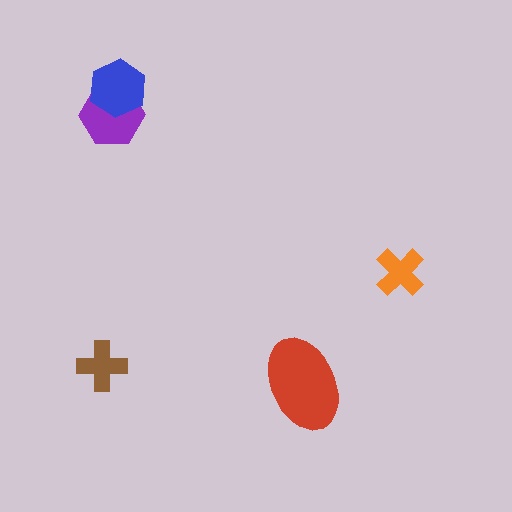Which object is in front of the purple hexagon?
The blue hexagon is in front of the purple hexagon.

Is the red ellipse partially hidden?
No, no other shape covers it.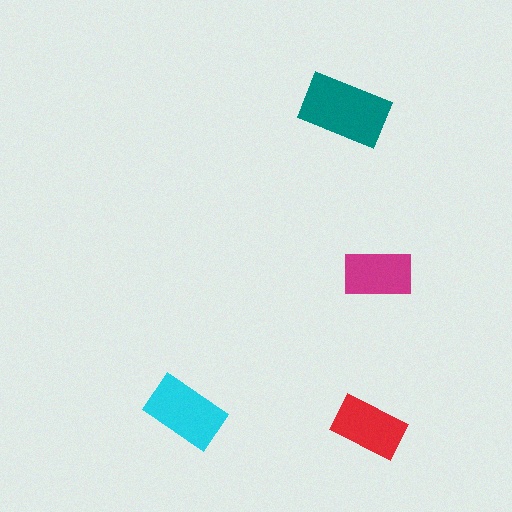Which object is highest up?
The teal rectangle is topmost.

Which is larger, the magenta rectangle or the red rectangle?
The red one.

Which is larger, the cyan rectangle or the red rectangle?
The cyan one.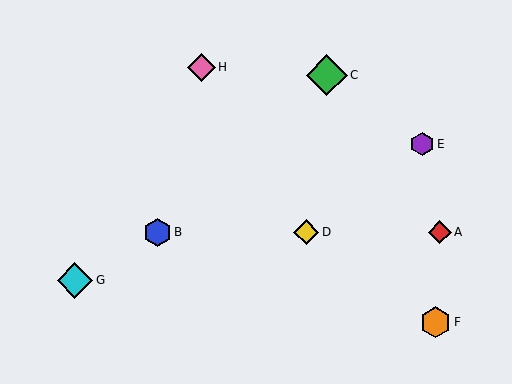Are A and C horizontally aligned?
No, A is at y≈232 and C is at y≈75.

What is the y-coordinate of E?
Object E is at y≈144.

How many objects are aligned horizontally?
3 objects (A, B, D) are aligned horizontally.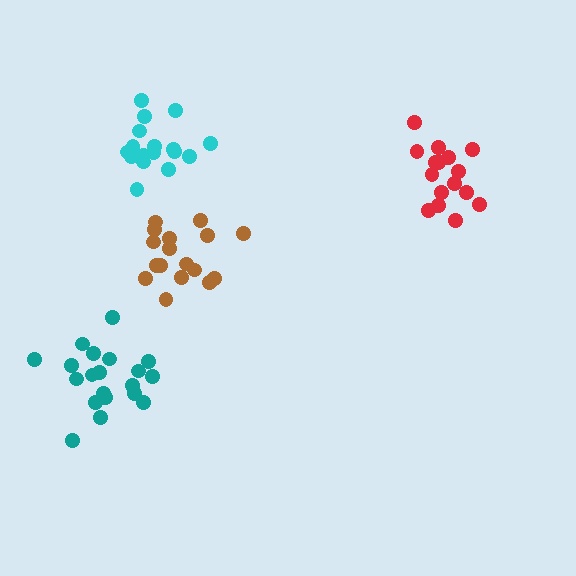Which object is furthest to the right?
The red cluster is rightmost.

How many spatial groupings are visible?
There are 4 spatial groupings.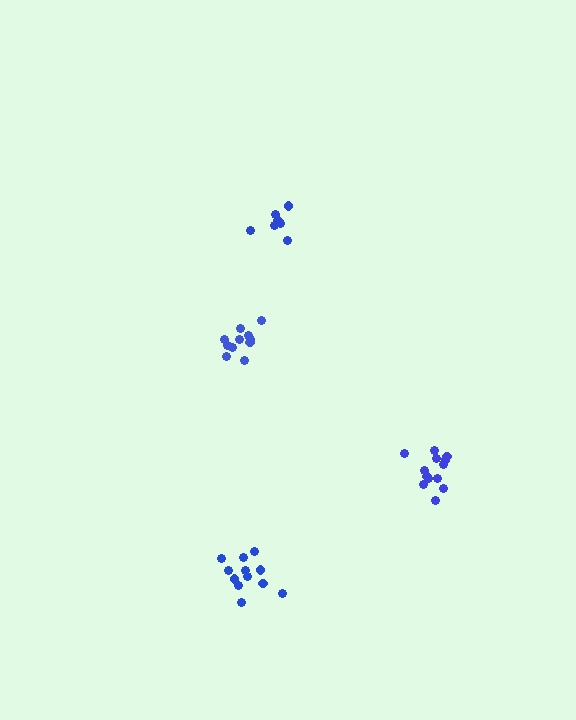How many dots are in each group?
Group 1: 12 dots, Group 2: 7 dots, Group 3: 11 dots, Group 4: 13 dots (43 total).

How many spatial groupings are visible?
There are 4 spatial groupings.